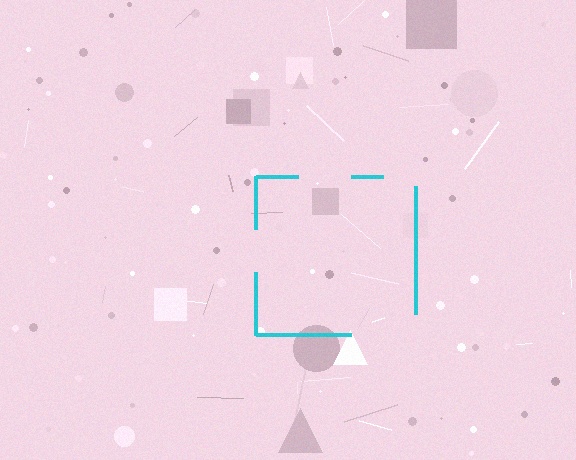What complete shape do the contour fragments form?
The contour fragments form a square.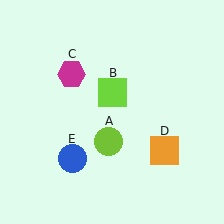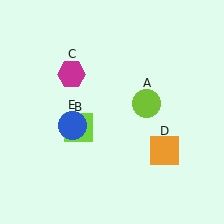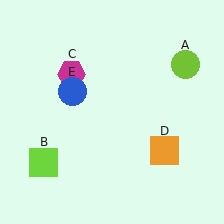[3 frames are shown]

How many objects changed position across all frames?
3 objects changed position: lime circle (object A), lime square (object B), blue circle (object E).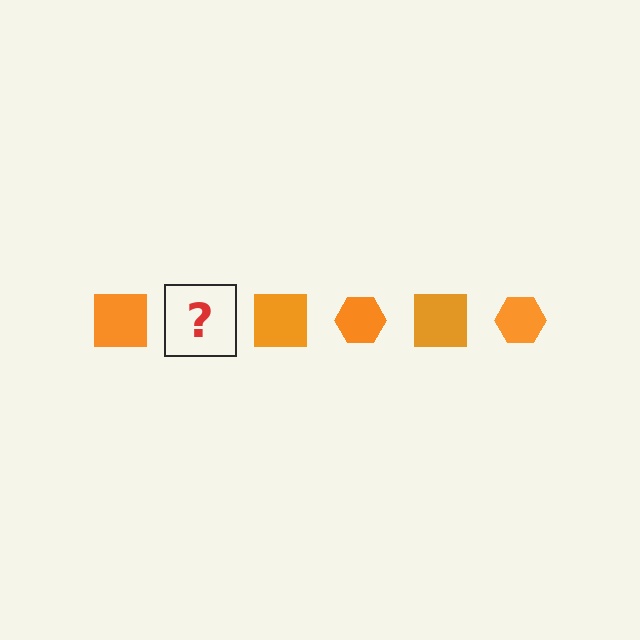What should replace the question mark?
The question mark should be replaced with an orange hexagon.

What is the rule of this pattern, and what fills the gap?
The rule is that the pattern cycles through square, hexagon shapes in orange. The gap should be filled with an orange hexagon.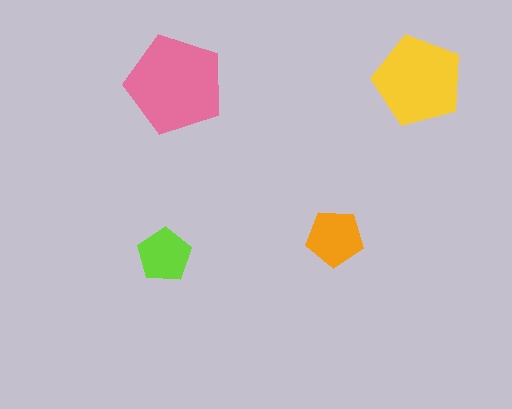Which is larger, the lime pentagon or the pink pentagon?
The pink one.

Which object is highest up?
The yellow pentagon is topmost.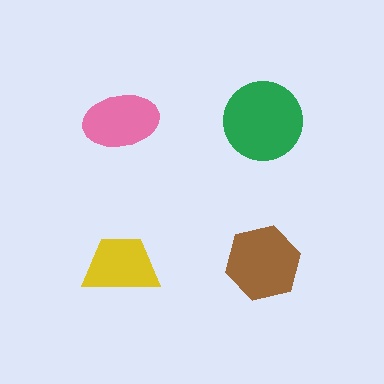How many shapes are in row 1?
2 shapes.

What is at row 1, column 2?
A green circle.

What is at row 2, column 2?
A brown hexagon.